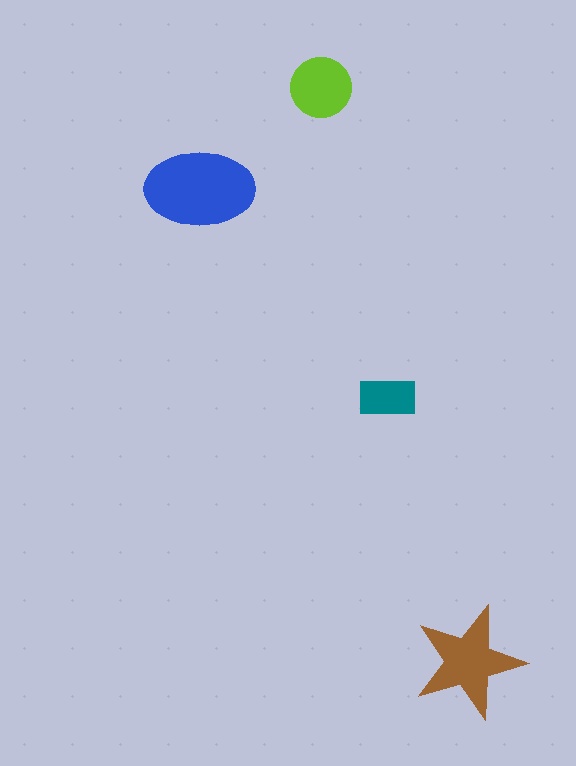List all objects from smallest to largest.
The teal rectangle, the lime circle, the brown star, the blue ellipse.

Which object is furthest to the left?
The blue ellipse is leftmost.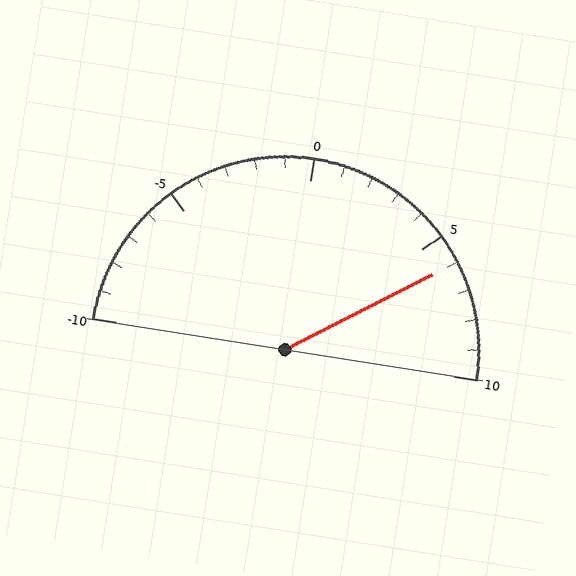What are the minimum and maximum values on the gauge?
The gauge ranges from -10 to 10.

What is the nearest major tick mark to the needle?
The nearest major tick mark is 5.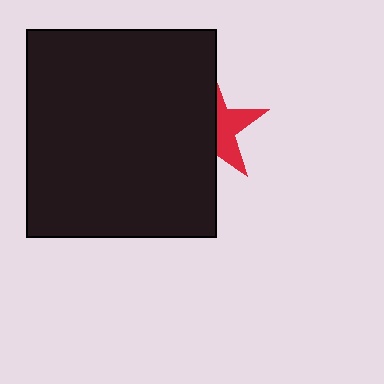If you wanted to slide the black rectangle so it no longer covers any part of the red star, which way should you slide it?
Slide it left — that is the most direct way to separate the two shapes.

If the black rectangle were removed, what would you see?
You would see the complete red star.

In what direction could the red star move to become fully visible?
The red star could move right. That would shift it out from behind the black rectangle entirely.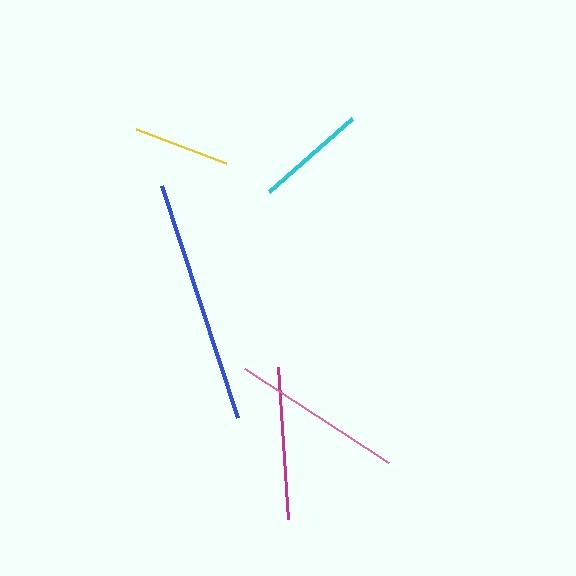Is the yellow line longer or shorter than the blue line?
The blue line is longer than the yellow line.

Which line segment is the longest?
The blue line is the longest at approximately 245 pixels.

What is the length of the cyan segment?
The cyan segment is approximately 110 pixels long.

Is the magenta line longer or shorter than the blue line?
The blue line is longer than the magenta line.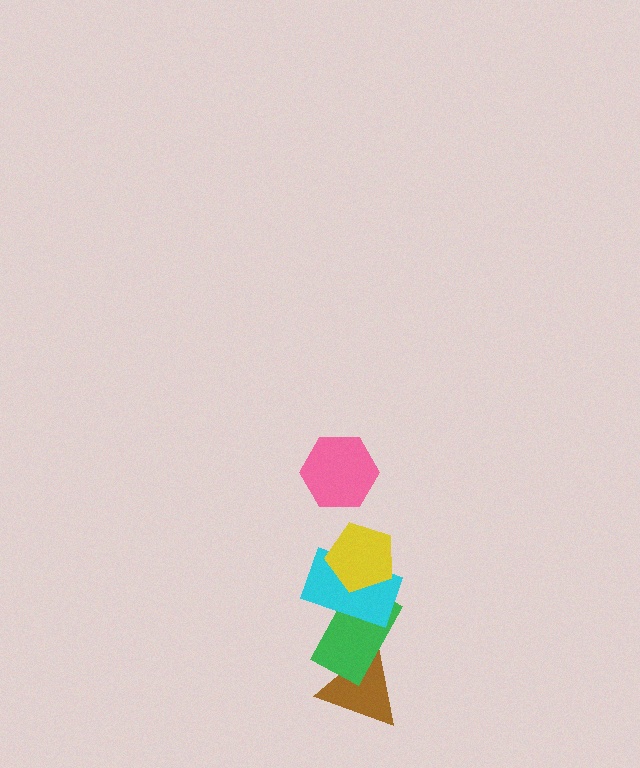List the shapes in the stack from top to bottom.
From top to bottom: the pink hexagon, the yellow pentagon, the cyan rectangle, the green rectangle, the brown triangle.